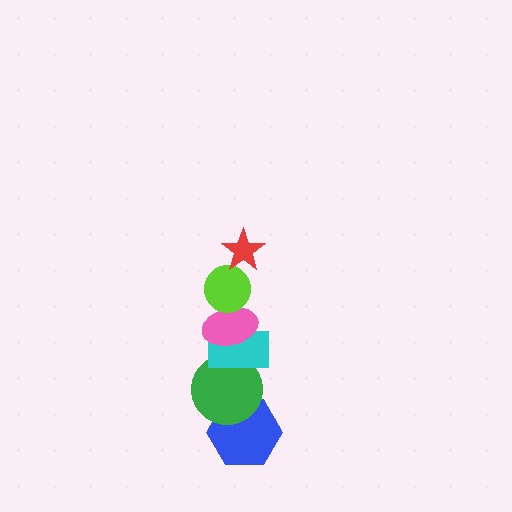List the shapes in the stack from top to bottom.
From top to bottom: the red star, the lime circle, the pink ellipse, the cyan rectangle, the green circle, the blue hexagon.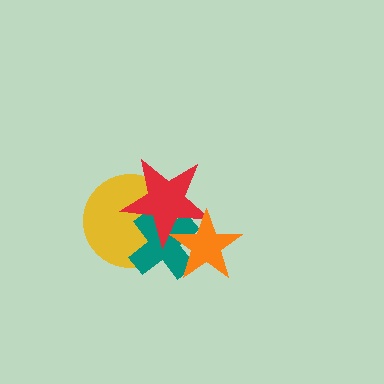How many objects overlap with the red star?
3 objects overlap with the red star.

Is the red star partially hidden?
Yes, it is partially covered by another shape.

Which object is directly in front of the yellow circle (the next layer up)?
The teal cross is directly in front of the yellow circle.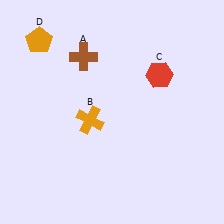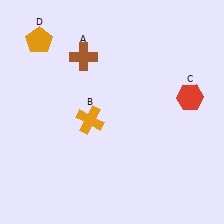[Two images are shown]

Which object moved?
The red hexagon (C) moved right.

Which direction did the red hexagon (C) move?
The red hexagon (C) moved right.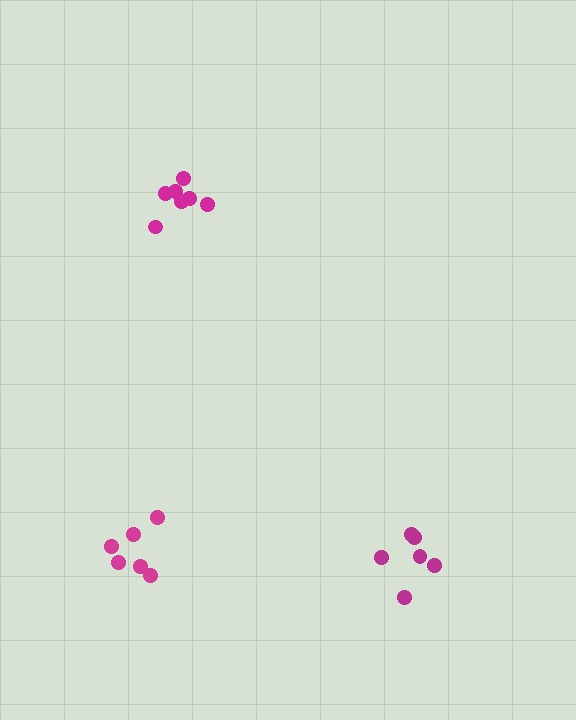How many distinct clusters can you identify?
There are 3 distinct clusters.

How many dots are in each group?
Group 1: 6 dots, Group 2: 8 dots, Group 3: 6 dots (20 total).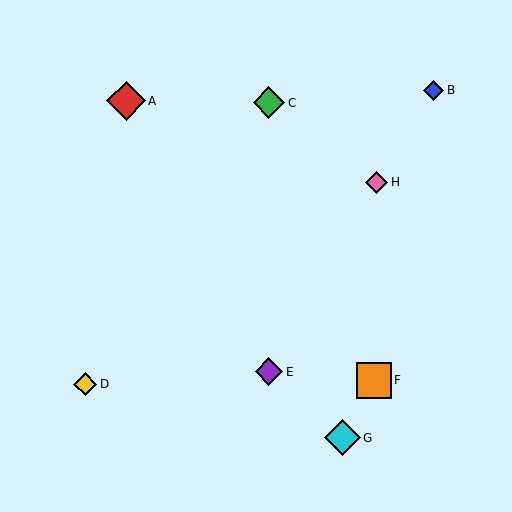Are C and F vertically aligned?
No, C is at x≈269 and F is at x≈374.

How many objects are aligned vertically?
2 objects (C, E) are aligned vertically.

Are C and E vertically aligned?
Yes, both are at x≈269.